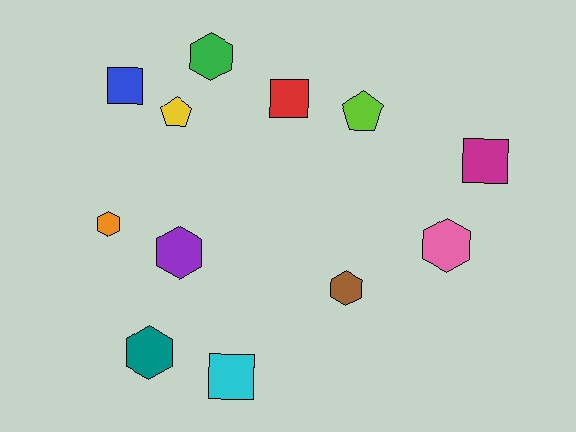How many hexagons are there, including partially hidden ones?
There are 6 hexagons.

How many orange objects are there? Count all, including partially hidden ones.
There is 1 orange object.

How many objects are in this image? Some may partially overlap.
There are 12 objects.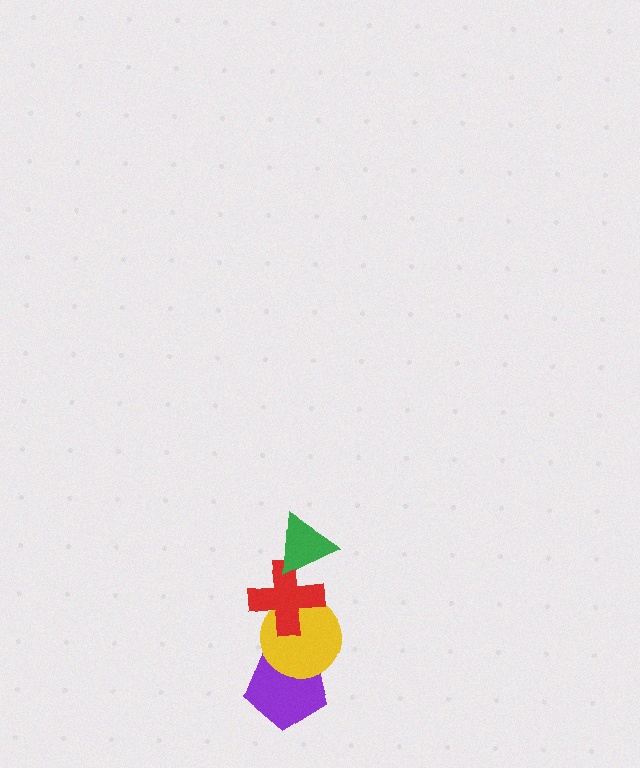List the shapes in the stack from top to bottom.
From top to bottom: the green triangle, the red cross, the yellow circle, the purple pentagon.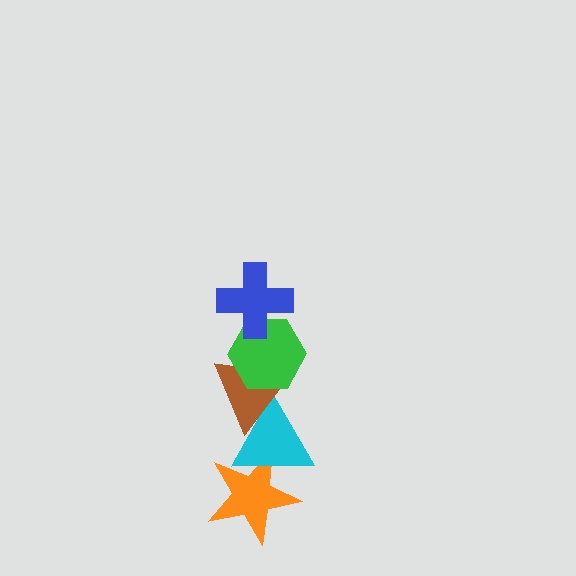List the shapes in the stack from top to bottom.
From top to bottom: the blue cross, the green hexagon, the brown triangle, the cyan triangle, the orange star.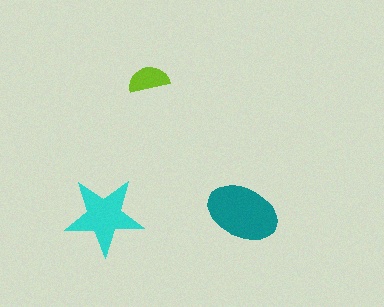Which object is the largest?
The teal ellipse.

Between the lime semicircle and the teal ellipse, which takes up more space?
The teal ellipse.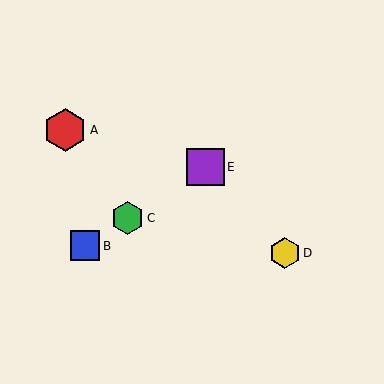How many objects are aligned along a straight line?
3 objects (B, C, E) are aligned along a straight line.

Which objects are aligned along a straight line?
Objects B, C, E are aligned along a straight line.